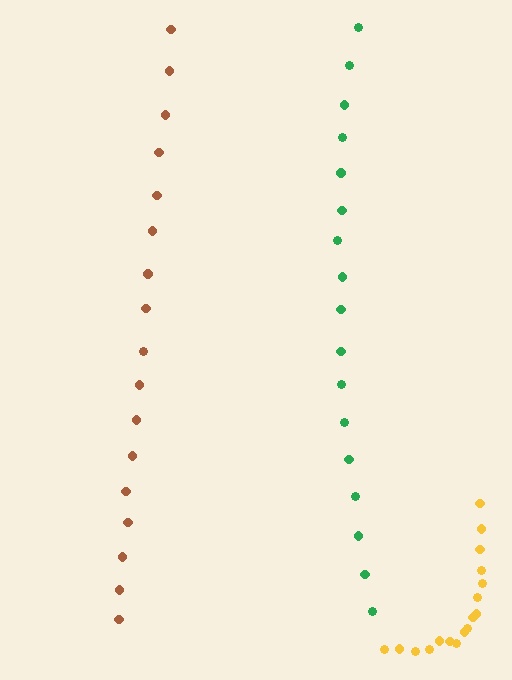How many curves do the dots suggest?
There are 3 distinct paths.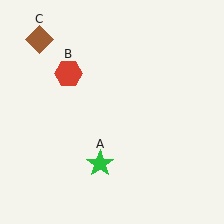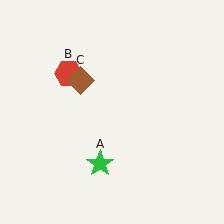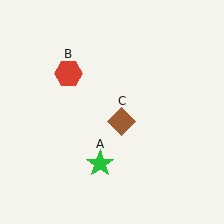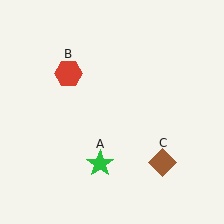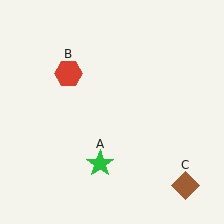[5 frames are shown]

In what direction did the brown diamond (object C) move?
The brown diamond (object C) moved down and to the right.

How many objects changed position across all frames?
1 object changed position: brown diamond (object C).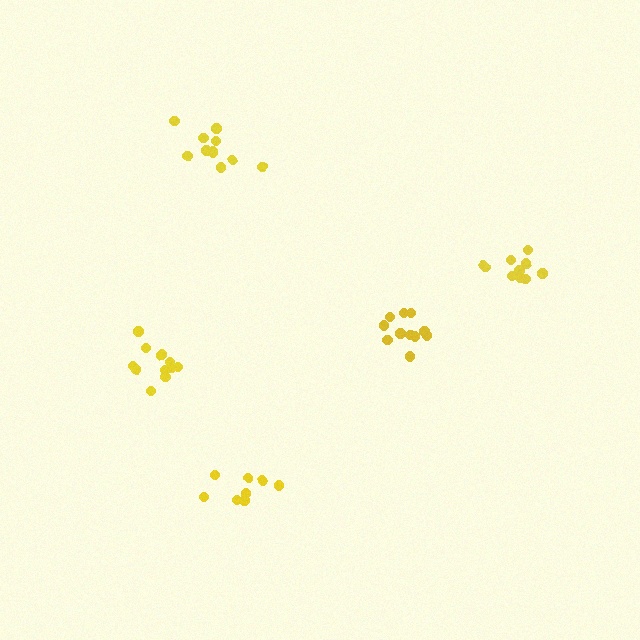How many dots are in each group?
Group 1: 11 dots, Group 2: 10 dots, Group 3: 11 dots, Group 4: 11 dots, Group 5: 8 dots (51 total).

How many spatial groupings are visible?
There are 5 spatial groupings.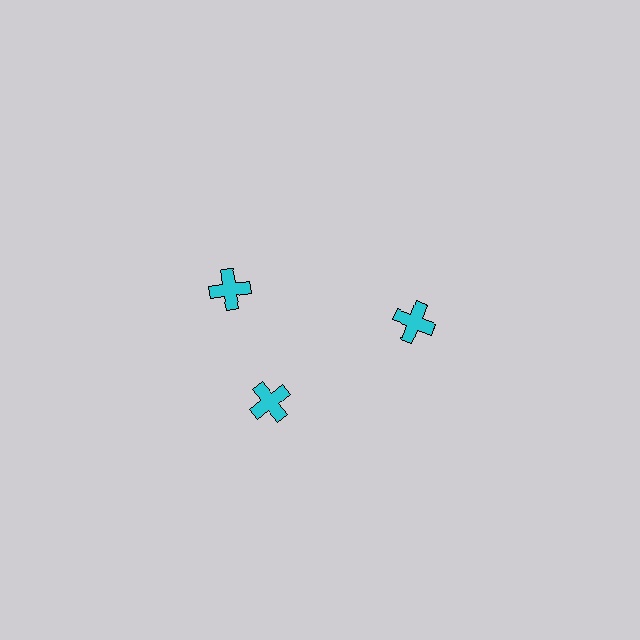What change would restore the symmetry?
The symmetry would be restored by rotating it back into even spacing with its neighbors so that all 3 crosses sit at equal angles and equal distance from the center.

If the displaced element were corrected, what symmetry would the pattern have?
It would have 3-fold rotational symmetry — the pattern would map onto itself every 120 degrees.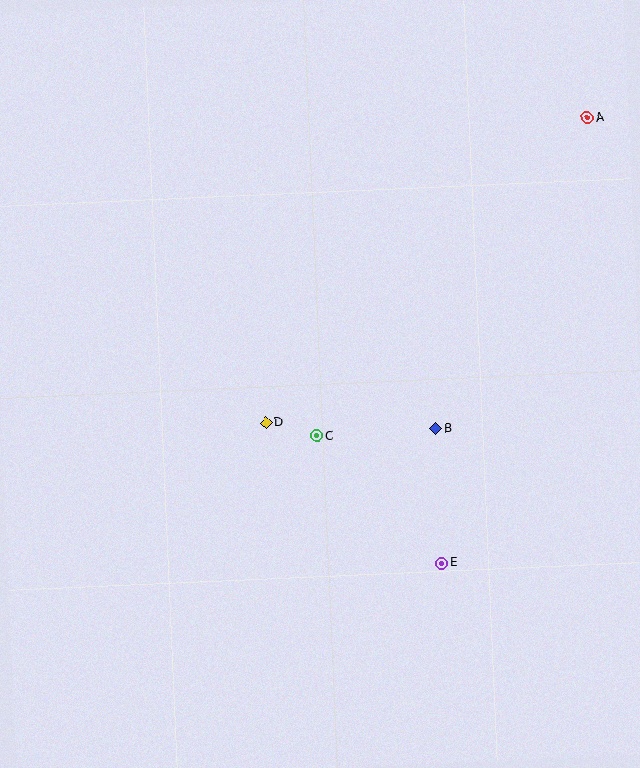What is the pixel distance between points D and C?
The distance between D and C is 53 pixels.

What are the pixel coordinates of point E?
Point E is at (442, 563).